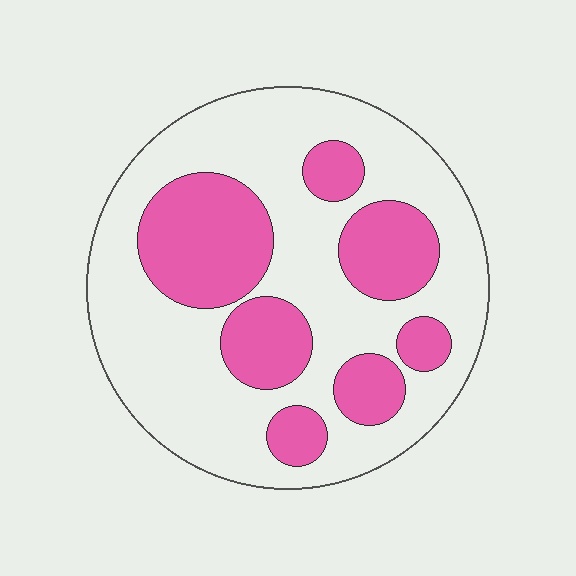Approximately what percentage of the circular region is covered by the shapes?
Approximately 35%.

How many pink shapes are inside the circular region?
7.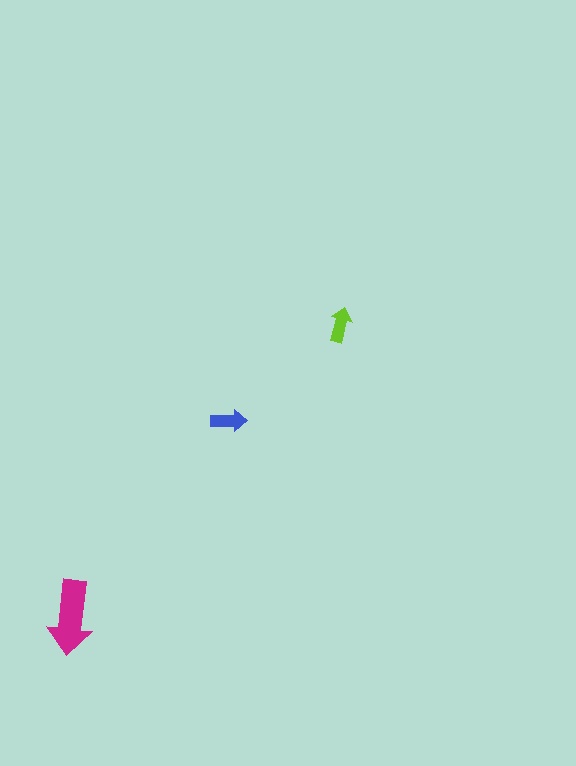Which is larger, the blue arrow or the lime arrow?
The blue one.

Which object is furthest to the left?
The magenta arrow is leftmost.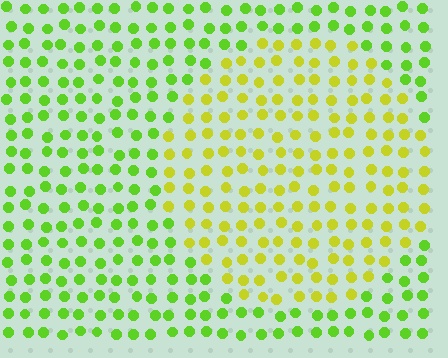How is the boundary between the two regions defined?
The boundary is defined purely by a slight shift in hue (about 36 degrees). Spacing, size, and orientation are identical on both sides.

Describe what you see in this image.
The image is filled with small lime elements in a uniform arrangement. A circle-shaped region is visible where the elements are tinted to a slightly different hue, forming a subtle color boundary.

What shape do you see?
I see a circle.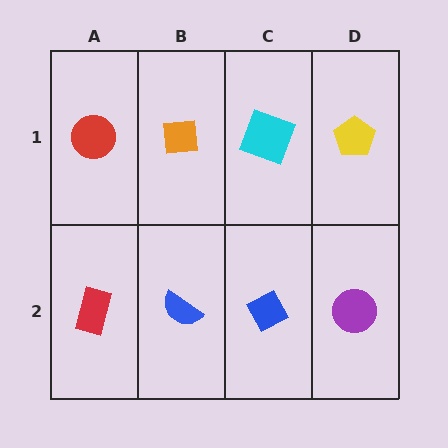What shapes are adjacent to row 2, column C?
A cyan square (row 1, column C), a blue semicircle (row 2, column B), a purple circle (row 2, column D).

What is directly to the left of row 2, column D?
A blue diamond.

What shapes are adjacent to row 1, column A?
A red rectangle (row 2, column A), an orange square (row 1, column B).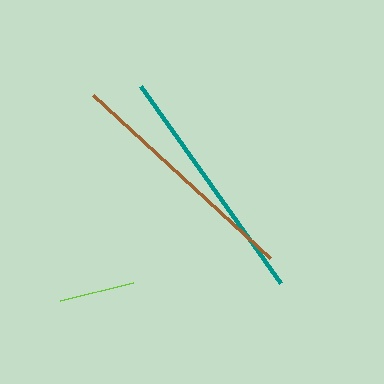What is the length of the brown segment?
The brown segment is approximately 240 pixels long.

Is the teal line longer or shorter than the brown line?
The brown line is longer than the teal line.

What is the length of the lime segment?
The lime segment is approximately 75 pixels long.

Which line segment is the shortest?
The lime line is the shortest at approximately 75 pixels.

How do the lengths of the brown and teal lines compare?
The brown and teal lines are approximately the same length.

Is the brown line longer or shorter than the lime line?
The brown line is longer than the lime line.